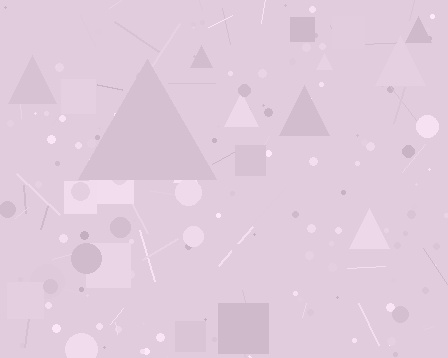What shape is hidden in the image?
A triangle is hidden in the image.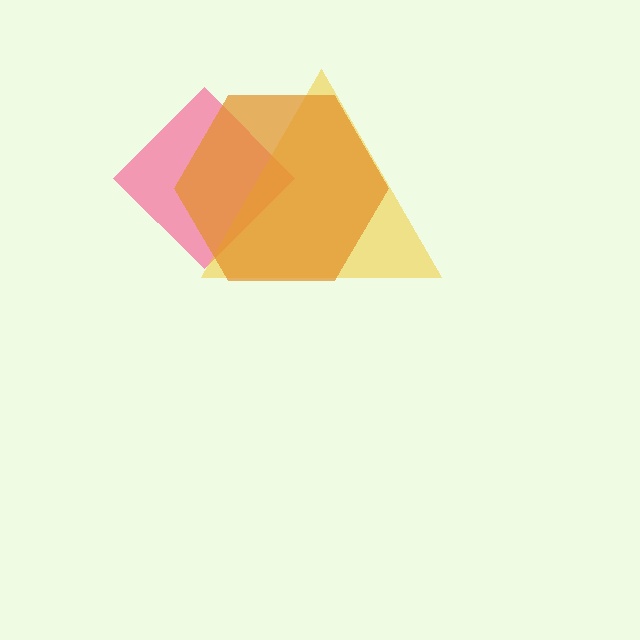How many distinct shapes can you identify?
There are 3 distinct shapes: a pink diamond, a yellow triangle, an orange hexagon.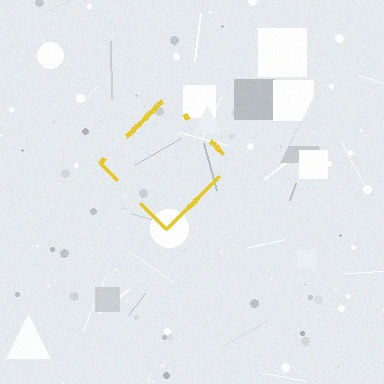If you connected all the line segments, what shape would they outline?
They would outline a diamond.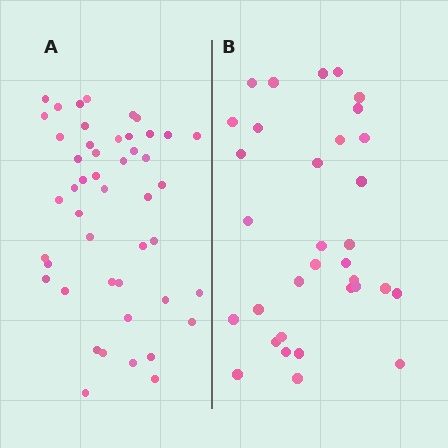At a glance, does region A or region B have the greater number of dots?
Region A (the left region) has more dots.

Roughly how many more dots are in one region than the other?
Region A has approximately 15 more dots than region B.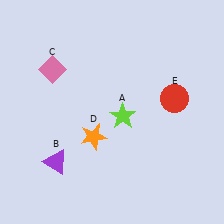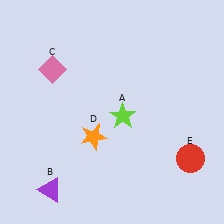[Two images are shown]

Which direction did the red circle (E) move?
The red circle (E) moved down.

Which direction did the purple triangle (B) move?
The purple triangle (B) moved down.